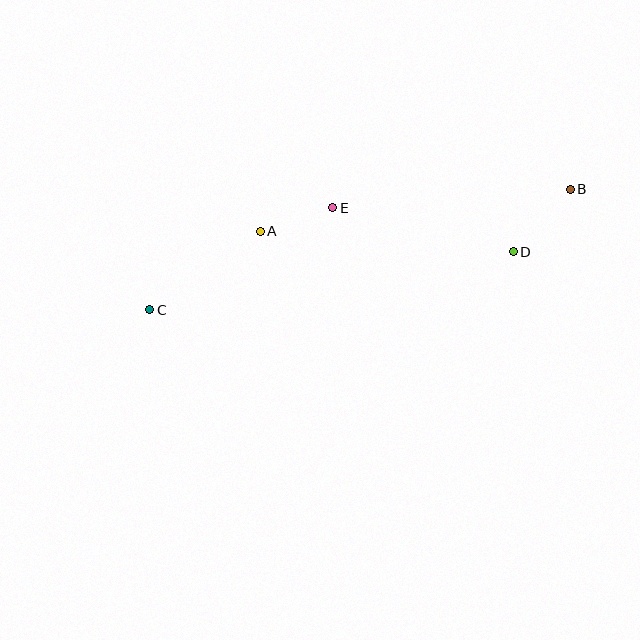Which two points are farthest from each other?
Points B and C are farthest from each other.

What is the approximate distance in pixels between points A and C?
The distance between A and C is approximately 135 pixels.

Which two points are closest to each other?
Points A and E are closest to each other.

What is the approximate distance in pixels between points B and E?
The distance between B and E is approximately 238 pixels.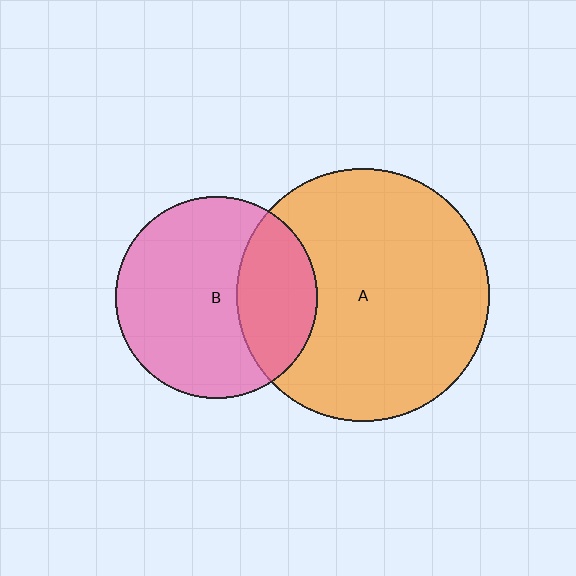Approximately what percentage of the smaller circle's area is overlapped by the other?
Approximately 30%.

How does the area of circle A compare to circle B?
Approximately 1.6 times.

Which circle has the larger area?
Circle A (orange).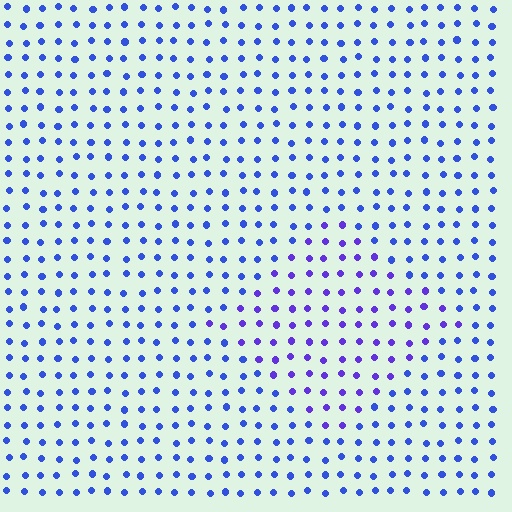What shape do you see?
I see a diamond.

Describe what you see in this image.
The image is filled with small blue elements in a uniform arrangement. A diamond-shaped region is visible where the elements are tinted to a slightly different hue, forming a subtle color boundary.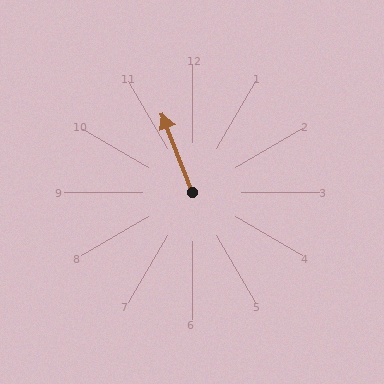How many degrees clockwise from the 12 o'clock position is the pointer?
Approximately 339 degrees.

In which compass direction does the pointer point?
North.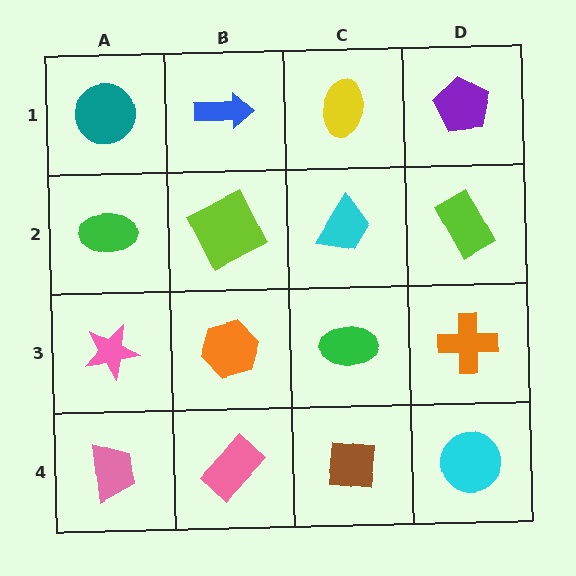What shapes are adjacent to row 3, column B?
A lime square (row 2, column B), a pink rectangle (row 4, column B), a pink star (row 3, column A), a green ellipse (row 3, column C).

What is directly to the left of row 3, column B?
A pink star.